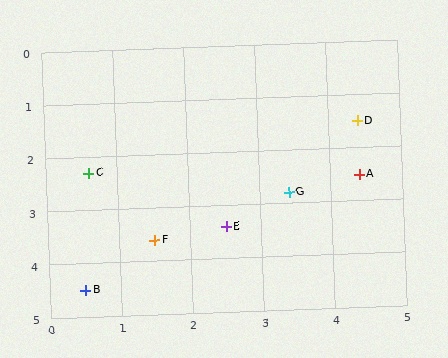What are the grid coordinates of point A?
Point A is at approximately (4.4, 2.5).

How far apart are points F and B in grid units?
Points F and B are about 1.3 grid units apart.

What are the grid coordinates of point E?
Point E is at approximately (2.5, 3.4).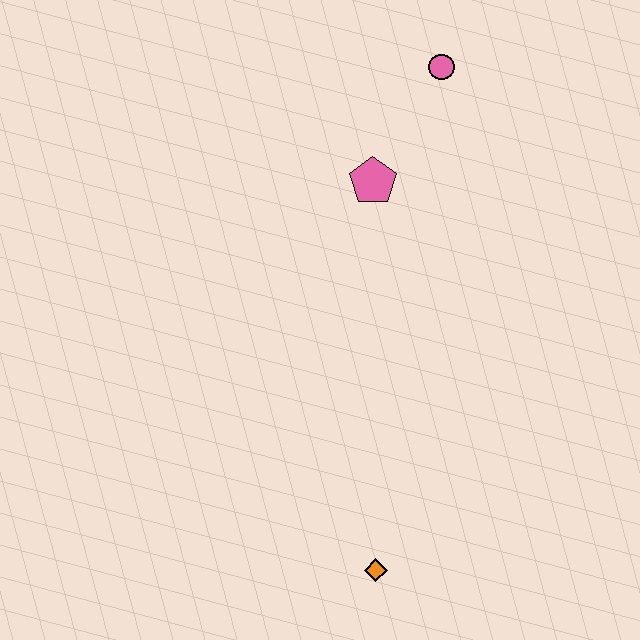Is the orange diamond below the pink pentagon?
Yes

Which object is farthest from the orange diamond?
The pink circle is farthest from the orange diamond.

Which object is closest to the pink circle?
The pink pentagon is closest to the pink circle.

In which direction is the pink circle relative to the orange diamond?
The pink circle is above the orange diamond.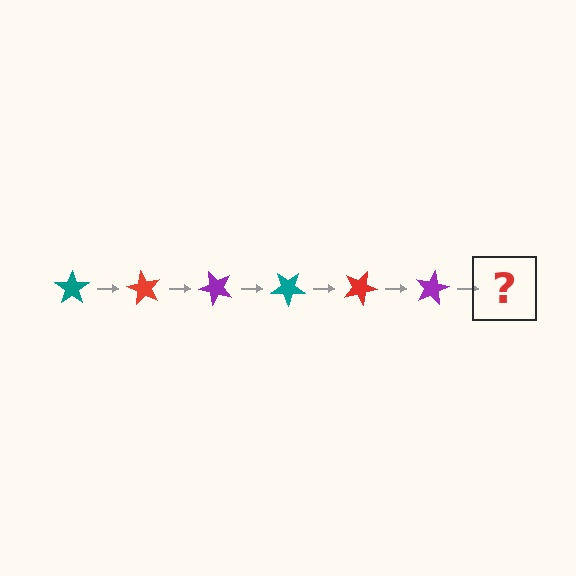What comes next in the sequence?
The next element should be a teal star, rotated 360 degrees from the start.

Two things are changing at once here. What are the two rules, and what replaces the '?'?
The two rules are that it rotates 60 degrees each step and the color cycles through teal, red, and purple. The '?' should be a teal star, rotated 360 degrees from the start.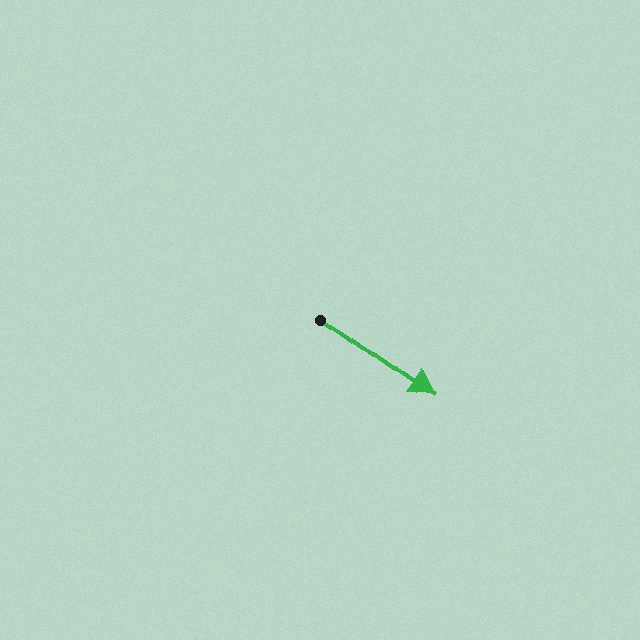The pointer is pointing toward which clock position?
Roughly 4 o'clock.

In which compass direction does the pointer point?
Southeast.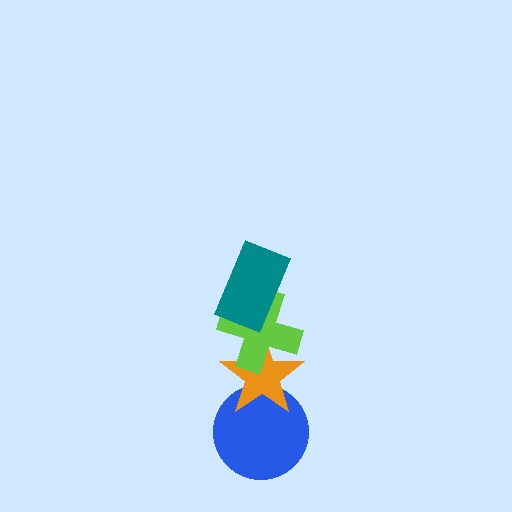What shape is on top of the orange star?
The lime cross is on top of the orange star.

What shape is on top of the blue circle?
The orange star is on top of the blue circle.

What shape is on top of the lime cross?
The teal rectangle is on top of the lime cross.